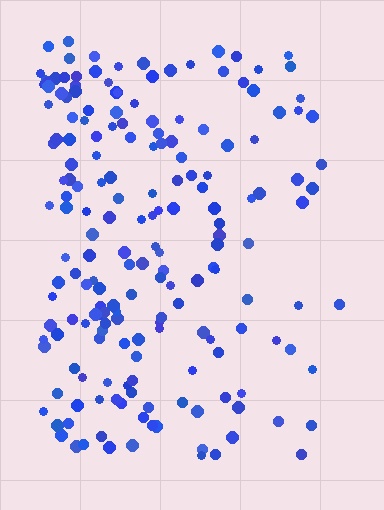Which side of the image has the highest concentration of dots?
The left.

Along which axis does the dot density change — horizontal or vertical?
Horizontal.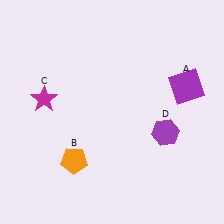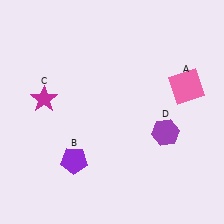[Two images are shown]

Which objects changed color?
A changed from purple to pink. B changed from orange to purple.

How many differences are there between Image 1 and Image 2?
There are 2 differences between the two images.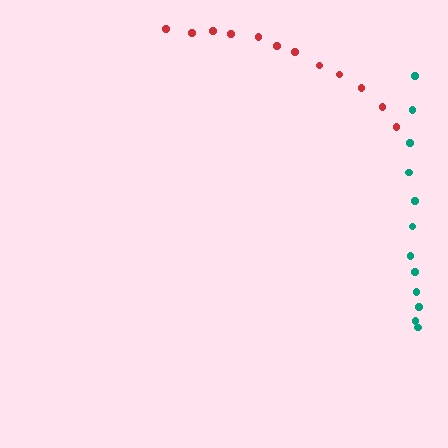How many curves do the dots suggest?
There are 2 distinct paths.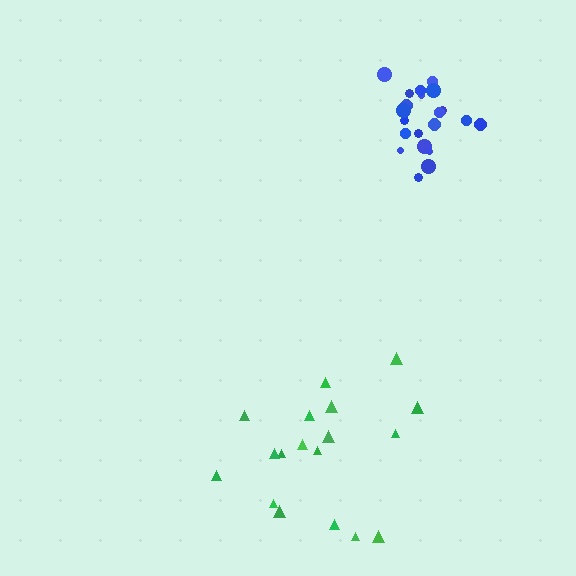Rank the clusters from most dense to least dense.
blue, green.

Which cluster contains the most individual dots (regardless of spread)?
Blue (21).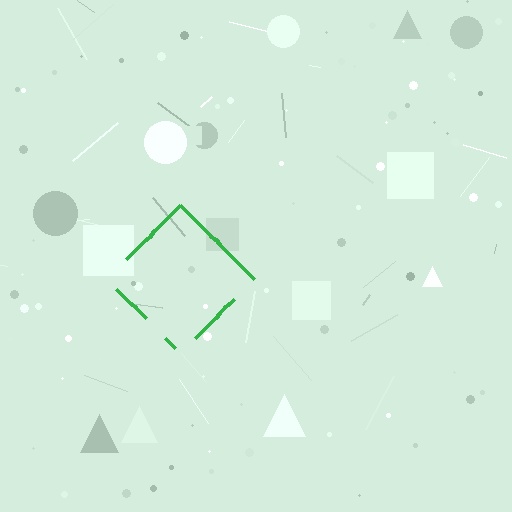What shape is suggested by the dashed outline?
The dashed outline suggests a diamond.